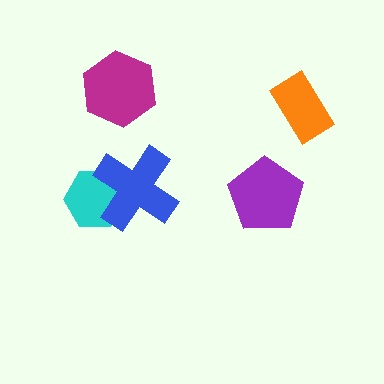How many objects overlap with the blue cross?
1 object overlaps with the blue cross.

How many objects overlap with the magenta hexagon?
0 objects overlap with the magenta hexagon.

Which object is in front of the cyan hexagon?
The blue cross is in front of the cyan hexagon.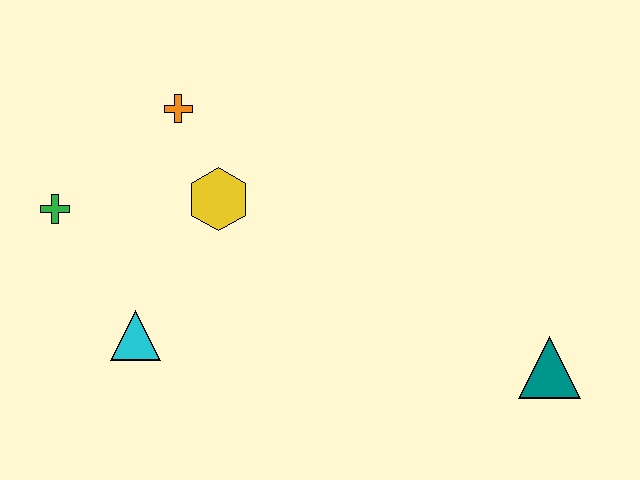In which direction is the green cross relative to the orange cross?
The green cross is to the left of the orange cross.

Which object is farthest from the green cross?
The teal triangle is farthest from the green cross.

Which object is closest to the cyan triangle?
The green cross is closest to the cyan triangle.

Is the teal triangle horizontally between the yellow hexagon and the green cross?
No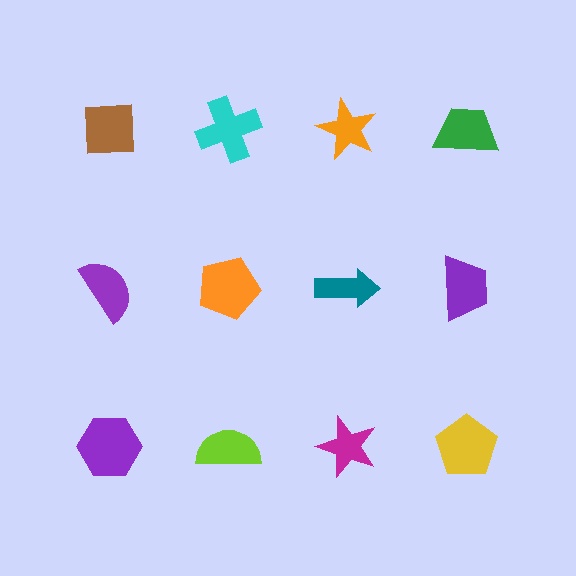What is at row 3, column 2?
A lime semicircle.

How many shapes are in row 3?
4 shapes.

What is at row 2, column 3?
A teal arrow.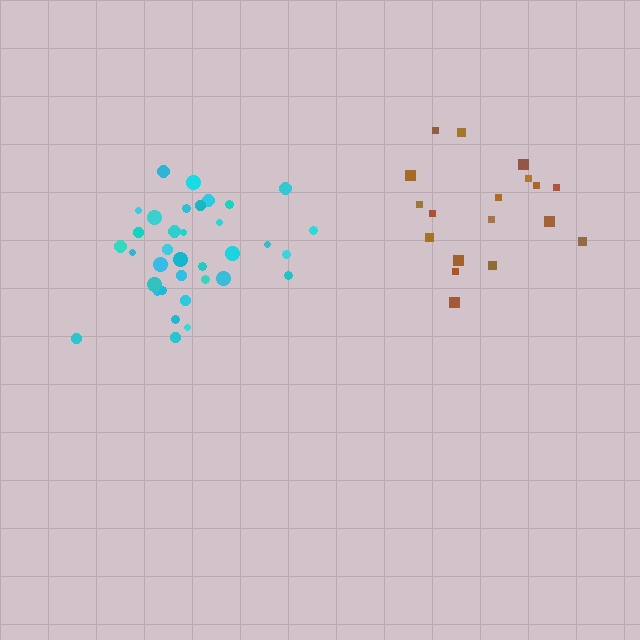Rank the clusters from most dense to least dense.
cyan, brown.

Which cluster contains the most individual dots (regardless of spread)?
Cyan (35).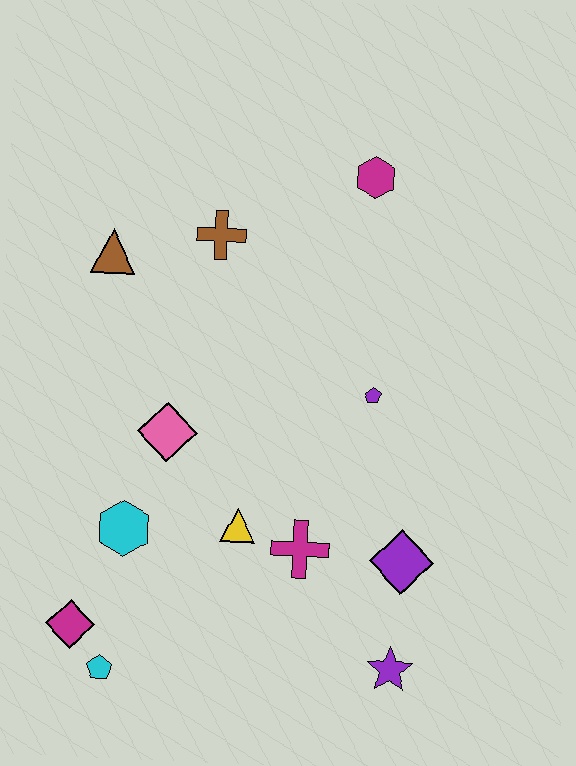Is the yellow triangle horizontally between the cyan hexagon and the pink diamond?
No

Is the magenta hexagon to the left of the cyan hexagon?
No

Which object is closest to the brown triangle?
The brown cross is closest to the brown triangle.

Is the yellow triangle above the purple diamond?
Yes